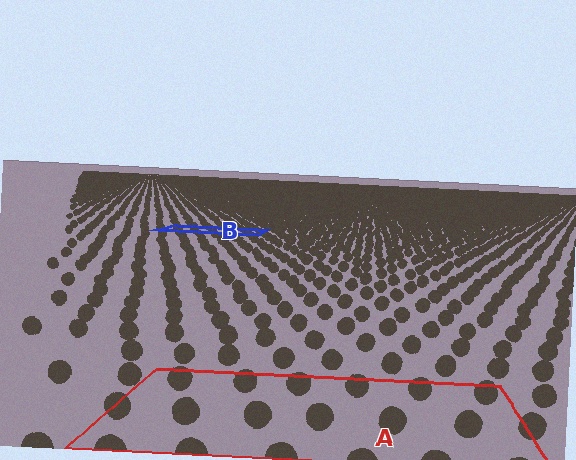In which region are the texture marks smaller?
The texture marks are smaller in region B, because it is farther away.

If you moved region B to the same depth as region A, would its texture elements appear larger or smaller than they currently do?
They would appear larger. At a closer depth, the same texture elements are projected at a bigger on-screen size.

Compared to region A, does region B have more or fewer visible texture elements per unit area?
Region B has more texture elements per unit area — they are packed more densely because it is farther away.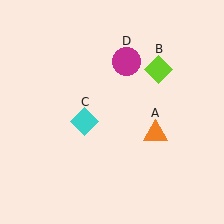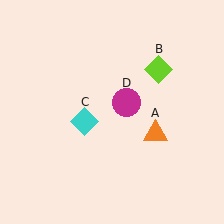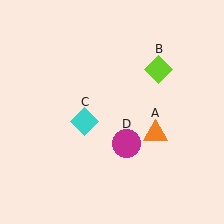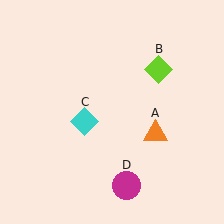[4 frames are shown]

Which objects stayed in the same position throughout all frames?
Orange triangle (object A) and lime diamond (object B) and cyan diamond (object C) remained stationary.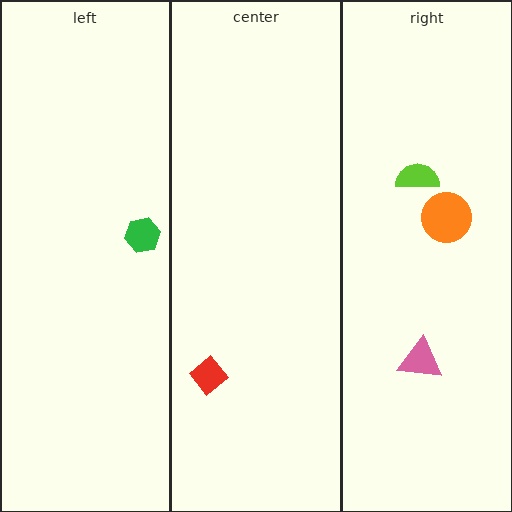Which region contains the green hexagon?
The left region.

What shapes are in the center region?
The red diamond.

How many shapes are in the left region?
1.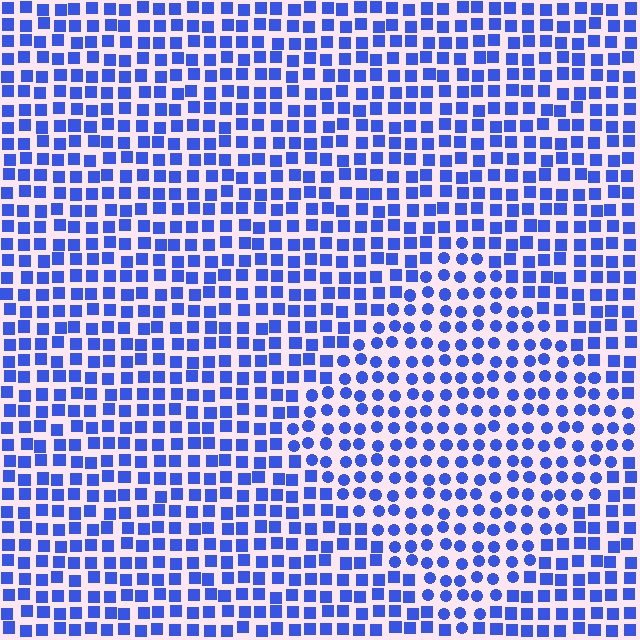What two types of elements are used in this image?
The image uses circles inside the diamond region and squares outside it.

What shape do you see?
I see a diamond.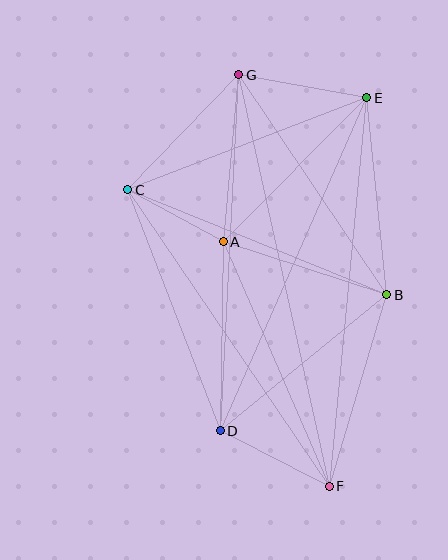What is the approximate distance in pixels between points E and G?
The distance between E and G is approximately 130 pixels.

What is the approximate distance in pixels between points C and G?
The distance between C and G is approximately 160 pixels.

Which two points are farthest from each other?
Points F and G are farthest from each other.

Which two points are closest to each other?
Points A and C are closest to each other.